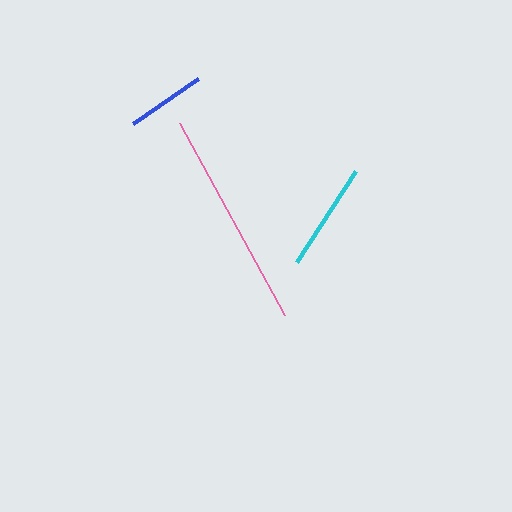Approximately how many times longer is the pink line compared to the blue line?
The pink line is approximately 2.8 times the length of the blue line.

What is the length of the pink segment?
The pink segment is approximately 219 pixels long.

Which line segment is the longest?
The pink line is the longest at approximately 219 pixels.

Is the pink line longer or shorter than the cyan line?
The pink line is longer than the cyan line.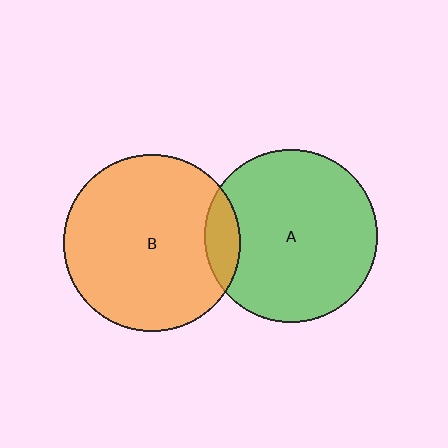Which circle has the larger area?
Circle B (orange).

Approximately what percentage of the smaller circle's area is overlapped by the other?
Approximately 10%.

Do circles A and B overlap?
Yes.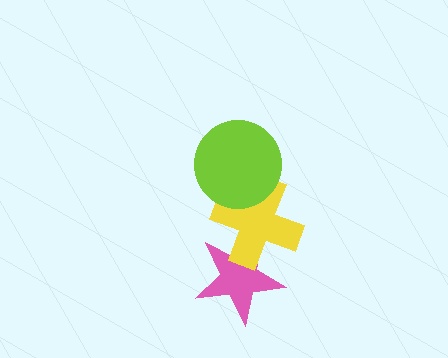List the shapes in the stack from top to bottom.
From top to bottom: the lime circle, the yellow cross, the pink star.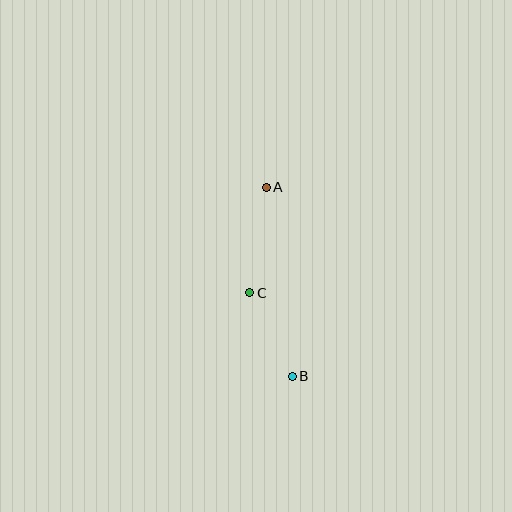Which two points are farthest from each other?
Points A and B are farthest from each other.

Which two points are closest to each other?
Points B and C are closest to each other.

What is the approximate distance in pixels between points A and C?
The distance between A and C is approximately 107 pixels.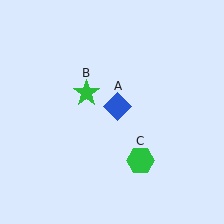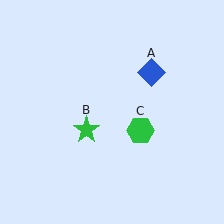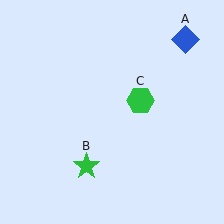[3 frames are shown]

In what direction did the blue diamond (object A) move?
The blue diamond (object A) moved up and to the right.